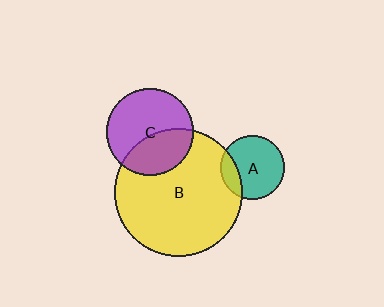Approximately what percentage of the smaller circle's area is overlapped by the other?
Approximately 20%.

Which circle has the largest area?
Circle B (yellow).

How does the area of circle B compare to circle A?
Approximately 4.0 times.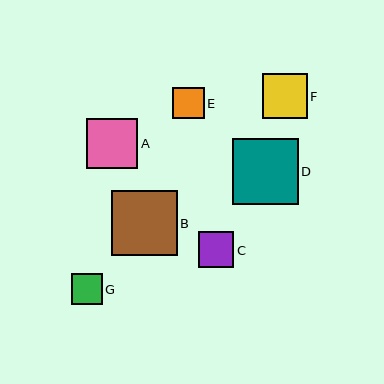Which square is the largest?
Square D is the largest with a size of approximately 66 pixels.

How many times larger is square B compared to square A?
Square B is approximately 1.3 times the size of square A.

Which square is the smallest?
Square G is the smallest with a size of approximately 31 pixels.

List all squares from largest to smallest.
From largest to smallest: D, B, A, F, C, E, G.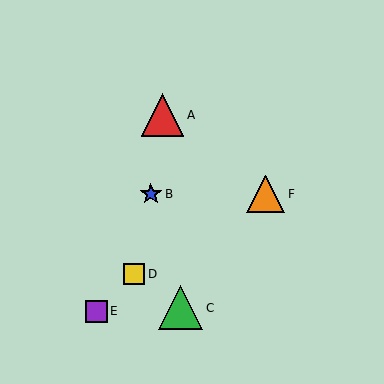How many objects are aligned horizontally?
2 objects (B, F) are aligned horizontally.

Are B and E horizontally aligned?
No, B is at y≈194 and E is at y≈311.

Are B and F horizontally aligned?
Yes, both are at y≈194.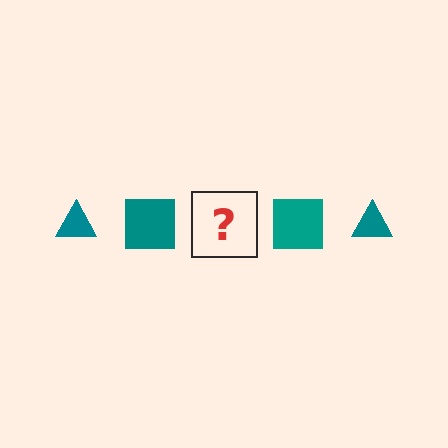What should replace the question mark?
The question mark should be replaced with a teal triangle.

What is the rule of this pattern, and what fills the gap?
The rule is that the pattern cycles through triangle, square shapes in teal. The gap should be filled with a teal triangle.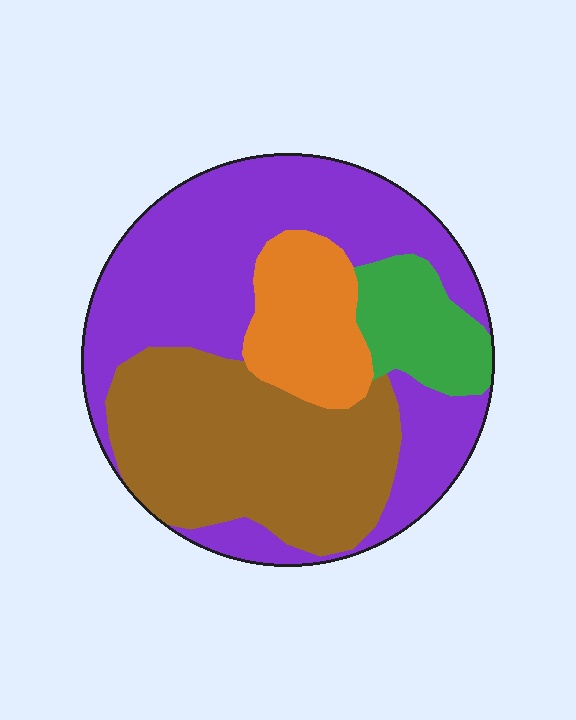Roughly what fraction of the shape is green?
Green covers 10% of the shape.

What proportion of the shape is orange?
Orange covers 13% of the shape.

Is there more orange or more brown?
Brown.